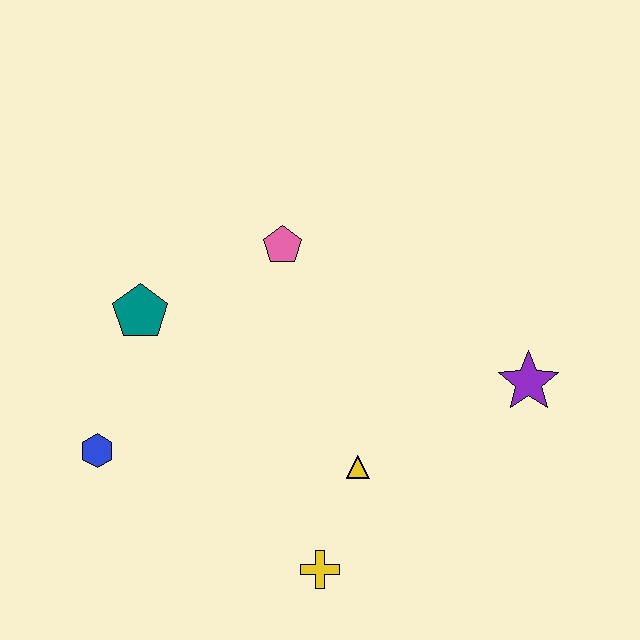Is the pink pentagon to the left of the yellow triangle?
Yes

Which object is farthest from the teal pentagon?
The purple star is farthest from the teal pentagon.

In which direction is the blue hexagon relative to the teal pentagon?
The blue hexagon is below the teal pentagon.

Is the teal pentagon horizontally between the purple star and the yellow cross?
No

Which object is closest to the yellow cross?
The yellow triangle is closest to the yellow cross.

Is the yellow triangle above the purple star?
No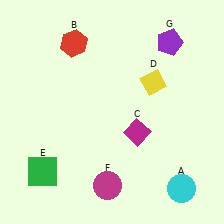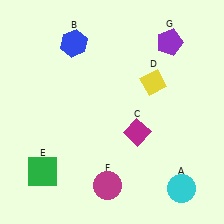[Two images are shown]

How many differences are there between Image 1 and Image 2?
There is 1 difference between the two images.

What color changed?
The hexagon (B) changed from red in Image 1 to blue in Image 2.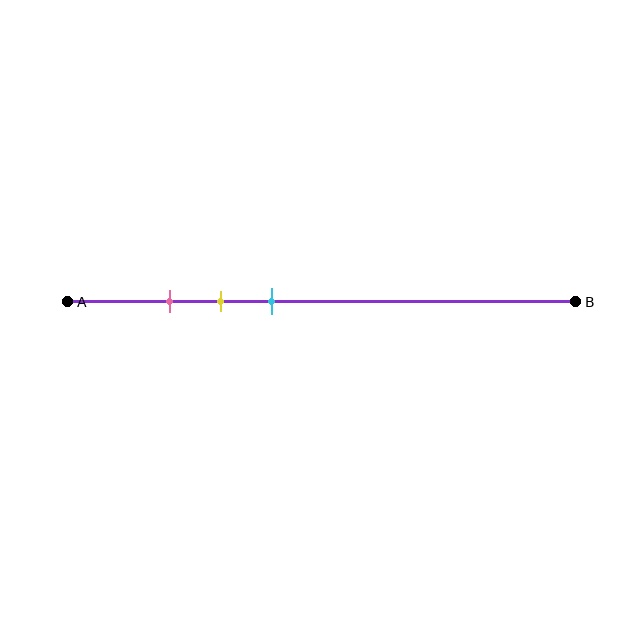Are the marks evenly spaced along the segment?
Yes, the marks are approximately evenly spaced.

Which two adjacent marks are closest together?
The pink and yellow marks are the closest adjacent pair.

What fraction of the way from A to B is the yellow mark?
The yellow mark is approximately 30% (0.3) of the way from A to B.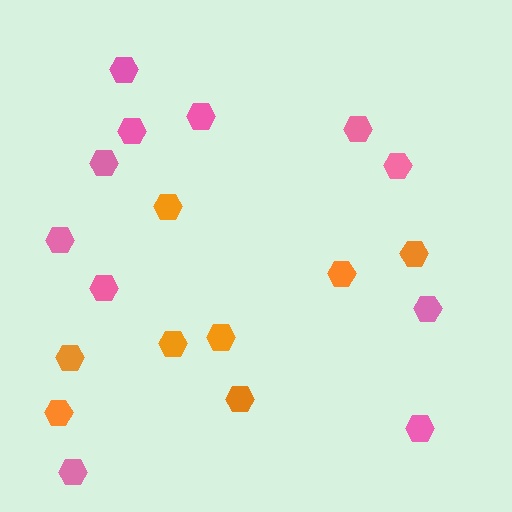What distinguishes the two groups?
There are 2 groups: one group of orange hexagons (8) and one group of pink hexagons (11).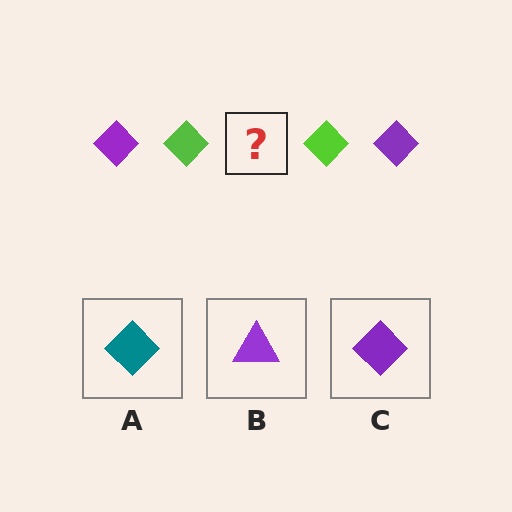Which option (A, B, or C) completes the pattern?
C.